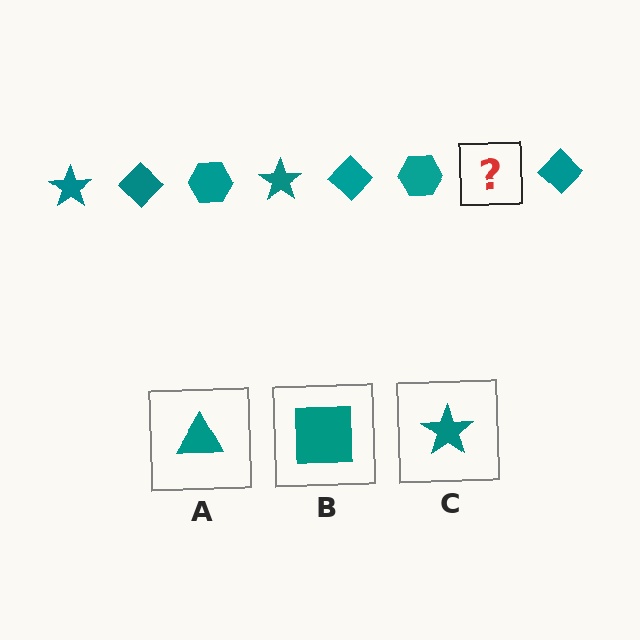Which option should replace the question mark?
Option C.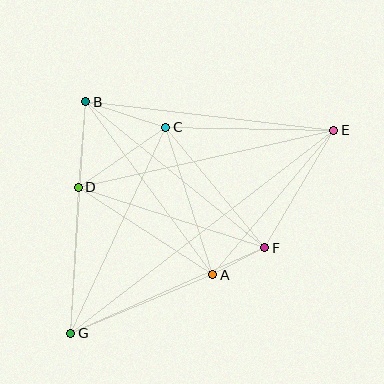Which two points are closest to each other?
Points A and F are closest to each other.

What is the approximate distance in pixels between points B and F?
The distance between B and F is approximately 231 pixels.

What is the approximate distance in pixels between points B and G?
The distance between B and G is approximately 232 pixels.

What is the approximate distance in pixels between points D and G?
The distance between D and G is approximately 147 pixels.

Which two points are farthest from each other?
Points E and G are farthest from each other.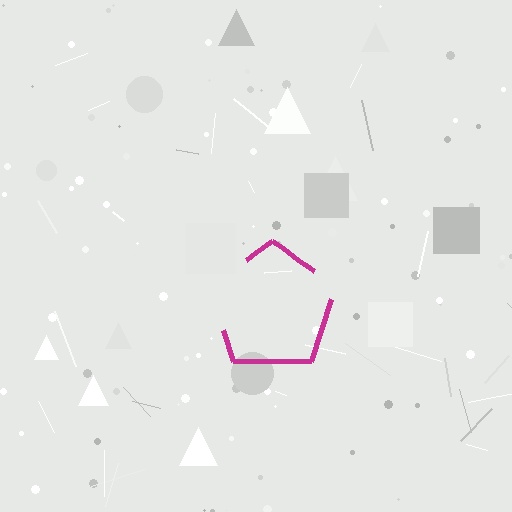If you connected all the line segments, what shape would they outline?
They would outline a pentagon.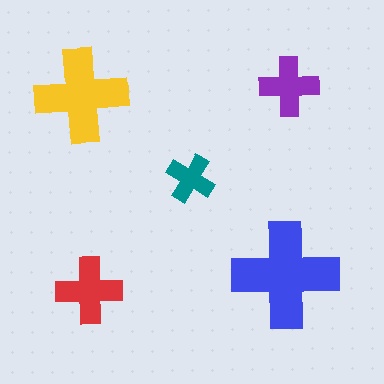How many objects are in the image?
There are 5 objects in the image.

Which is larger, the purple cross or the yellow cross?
The yellow one.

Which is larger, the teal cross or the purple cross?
The purple one.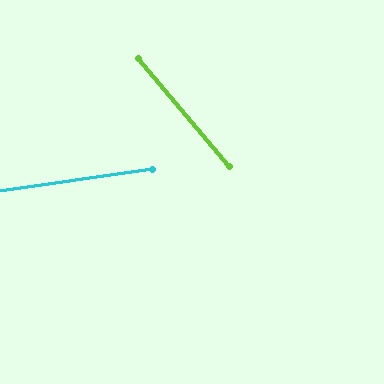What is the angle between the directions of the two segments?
Approximately 58 degrees.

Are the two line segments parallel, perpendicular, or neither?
Neither parallel nor perpendicular — they differ by about 58°.